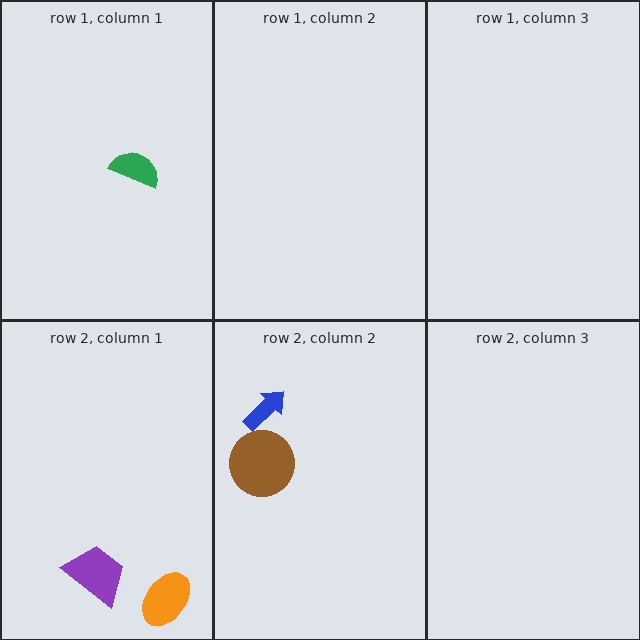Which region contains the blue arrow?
The row 2, column 2 region.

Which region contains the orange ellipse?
The row 2, column 1 region.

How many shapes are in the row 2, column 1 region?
2.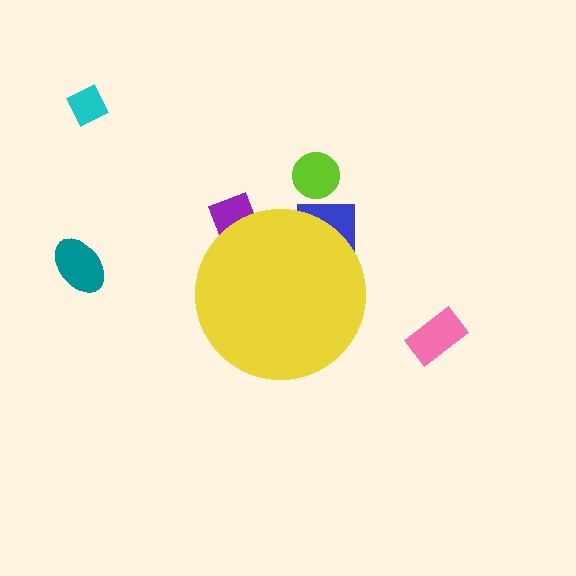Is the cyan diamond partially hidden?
No, the cyan diamond is fully visible.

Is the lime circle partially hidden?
No, the lime circle is fully visible.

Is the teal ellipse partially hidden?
No, the teal ellipse is fully visible.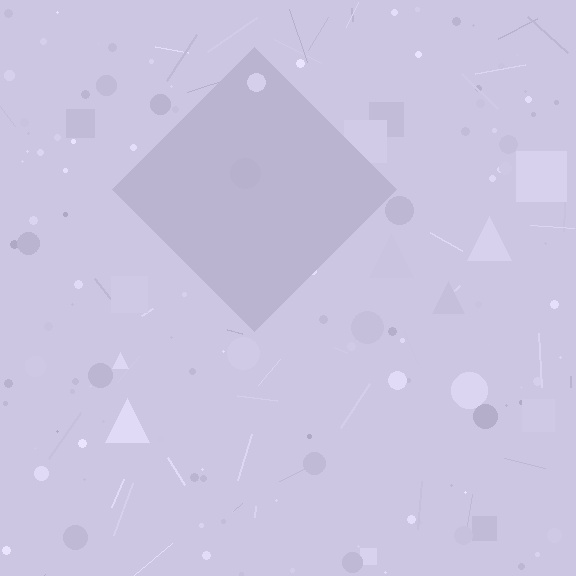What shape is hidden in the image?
A diamond is hidden in the image.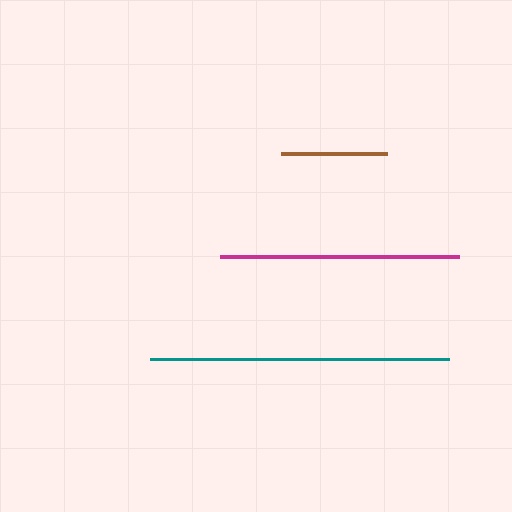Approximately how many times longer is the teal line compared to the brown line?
The teal line is approximately 2.8 times the length of the brown line.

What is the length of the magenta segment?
The magenta segment is approximately 239 pixels long.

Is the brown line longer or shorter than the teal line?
The teal line is longer than the brown line.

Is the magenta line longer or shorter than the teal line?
The teal line is longer than the magenta line.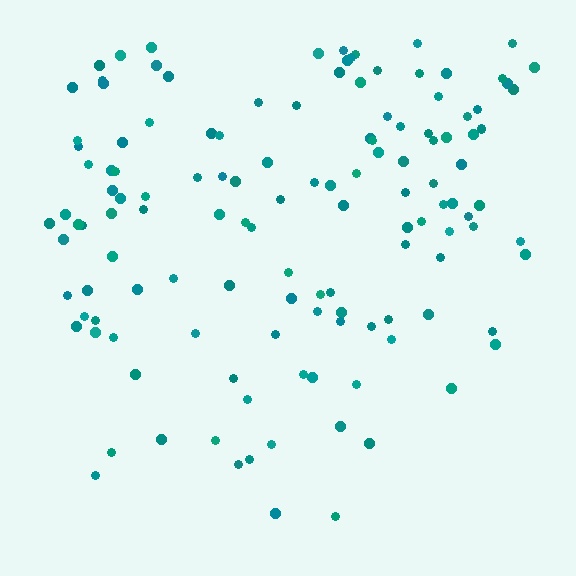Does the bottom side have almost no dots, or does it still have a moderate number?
Still a moderate number, just noticeably fewer than the top.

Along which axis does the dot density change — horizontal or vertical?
Vertical.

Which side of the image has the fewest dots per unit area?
The bottom.